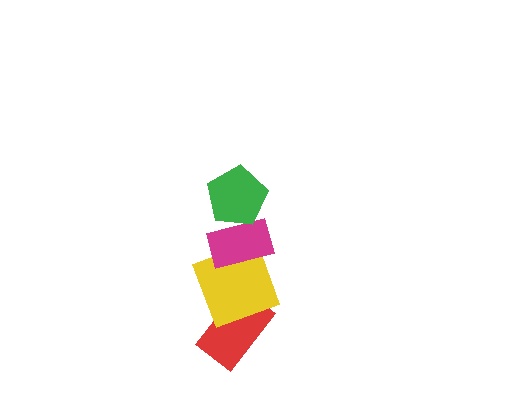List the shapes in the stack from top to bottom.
From top to bottom: the green pentagon, the magenta rectangle, the yellow square, the red rectangle.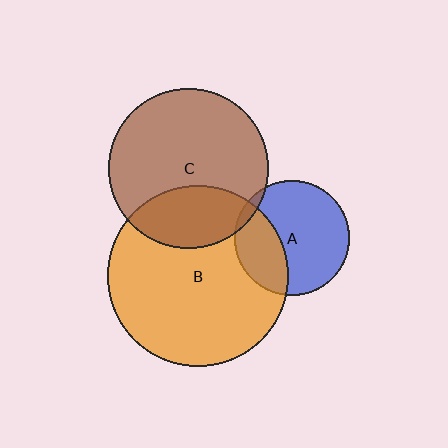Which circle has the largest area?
Circle B (orange).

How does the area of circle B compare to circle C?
Approximately 1.3 times.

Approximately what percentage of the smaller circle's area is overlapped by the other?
Approximately 5%.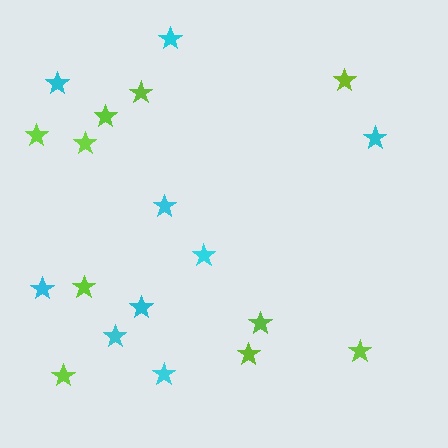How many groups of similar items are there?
There are 2 groups: one group of cyan stars (9) and one group of lime stars (10).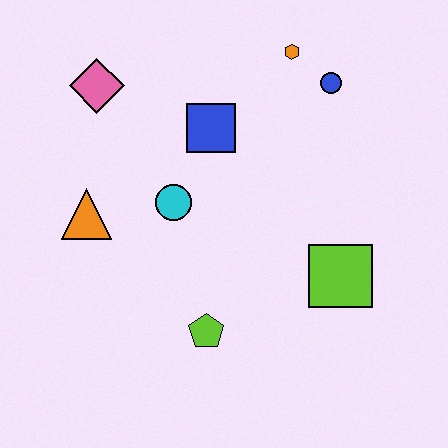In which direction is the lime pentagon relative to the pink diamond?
The lime pentagon is below the pink diamond.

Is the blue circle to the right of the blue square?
Yes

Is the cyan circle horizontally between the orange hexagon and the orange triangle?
Yes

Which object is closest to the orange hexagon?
The blue circle is closest to the orange hexagon.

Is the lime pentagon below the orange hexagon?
Yes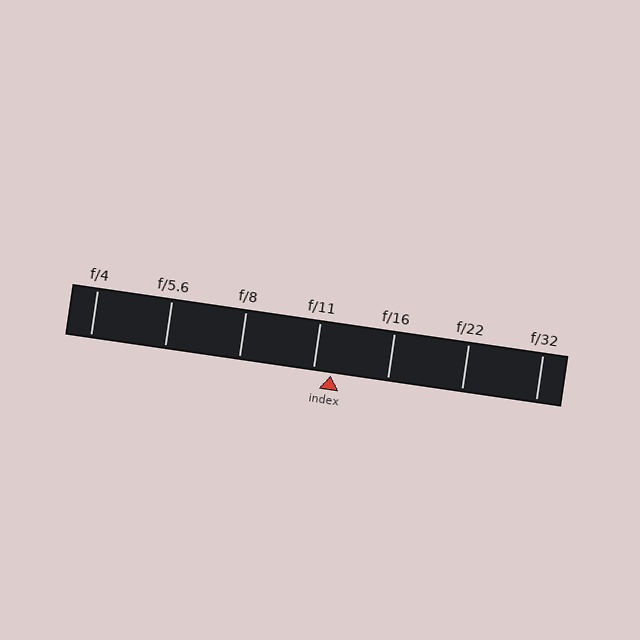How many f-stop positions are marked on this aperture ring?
There are 7 f-stop positions marked.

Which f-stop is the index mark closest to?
The index mark is closest to f/11.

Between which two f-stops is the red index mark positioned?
The index mark is between f/11 and f/16.